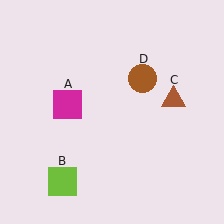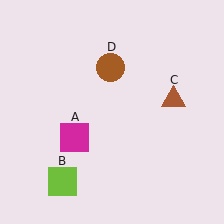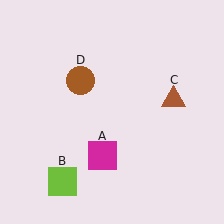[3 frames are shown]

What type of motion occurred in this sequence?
The magenta square (object A), brown circle (object D) rotated counterclockwise around the center of the scene.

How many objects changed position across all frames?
2 objects changed position: magenta square (object A), brown circle (object D).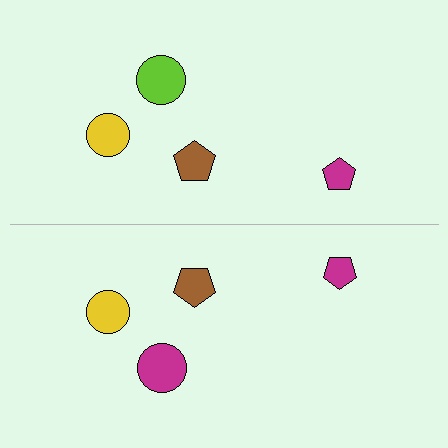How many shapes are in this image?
There are 8 shapes in this image.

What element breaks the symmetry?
The magenta circle on the bottom side breaks the symmetry — its mirror counterpart is lime.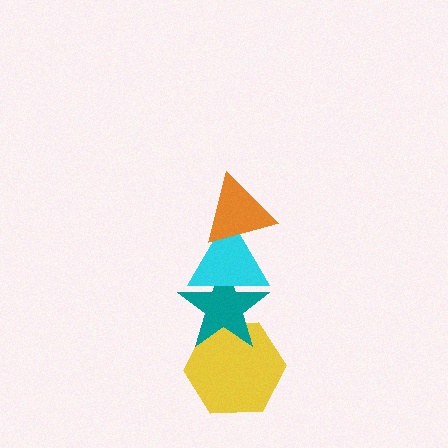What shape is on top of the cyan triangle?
The orange triangle is on top of the cyan triangle.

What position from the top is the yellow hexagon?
The yellow hexagon is 4th from the top.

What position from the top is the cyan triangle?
The cyan triangle is 2nd from the top.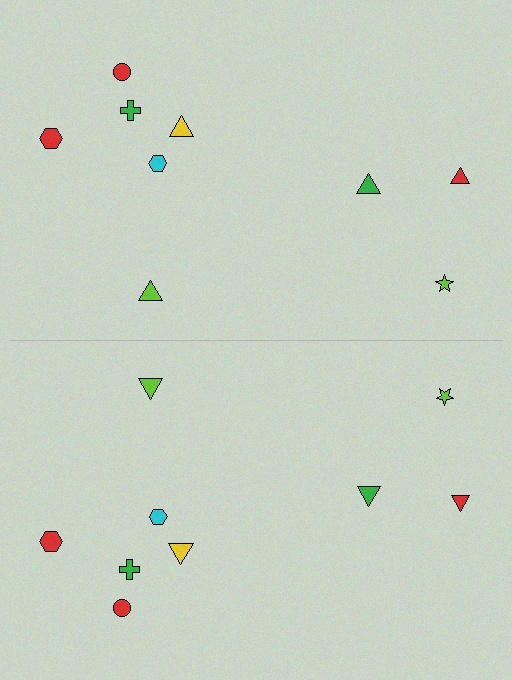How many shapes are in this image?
There are 18 shapes in this image.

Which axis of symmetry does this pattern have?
The pattern has a horizontal axis of symmetry running through the center of the image.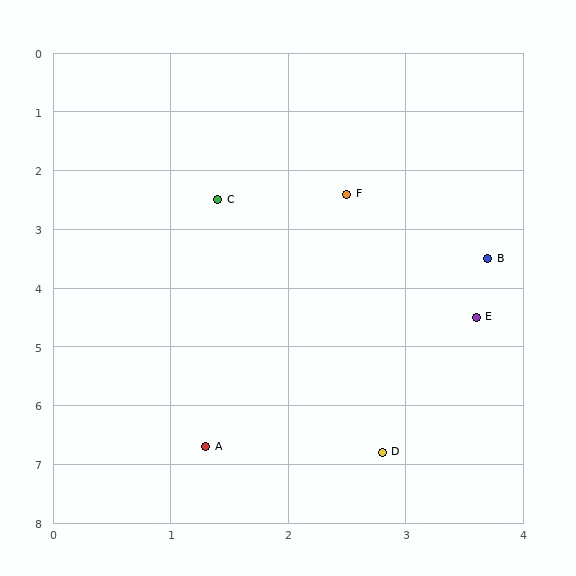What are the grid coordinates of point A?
Point A is at approximately (1.3, 6.7).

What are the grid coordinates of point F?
Point F is at approximately (2.5, 2.4).